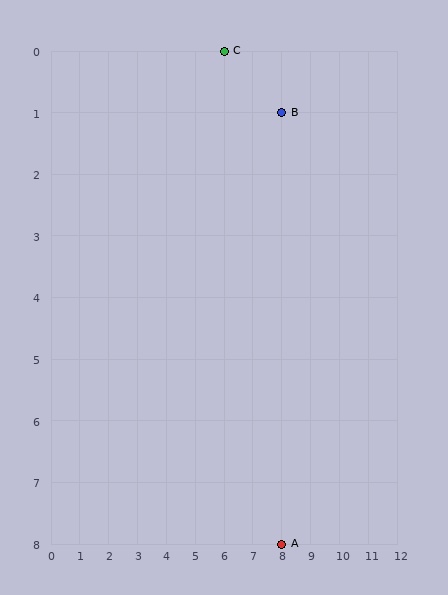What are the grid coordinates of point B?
Point B is at grid coordinates (8, 1).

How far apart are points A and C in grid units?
Points A and C are 2 columns and 8 rows apart (about 8.2 grid units diagonally).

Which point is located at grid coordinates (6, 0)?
Point C is at (6, 0).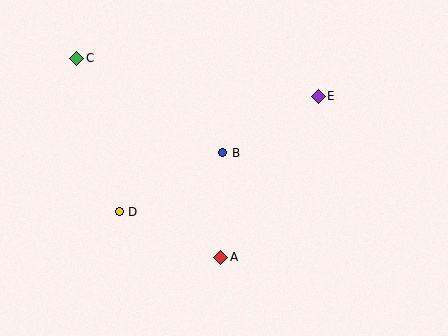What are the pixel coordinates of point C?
Point C is at (77, 58).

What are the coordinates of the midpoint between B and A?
The midpoint between B and A is at (222, 205).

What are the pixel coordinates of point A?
Point A is at (221, 257).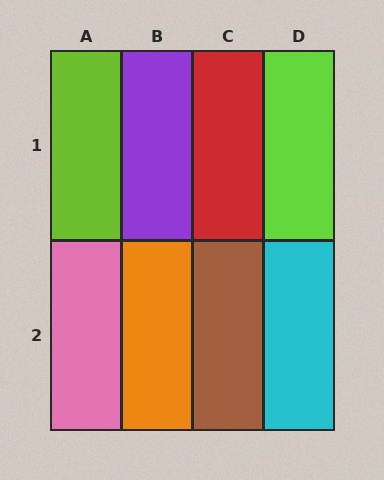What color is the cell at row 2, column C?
Brown.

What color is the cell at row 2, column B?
Orange.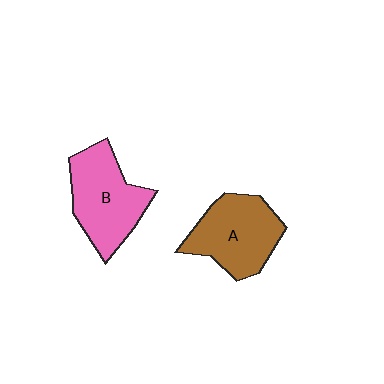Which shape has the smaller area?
Shape A (brown).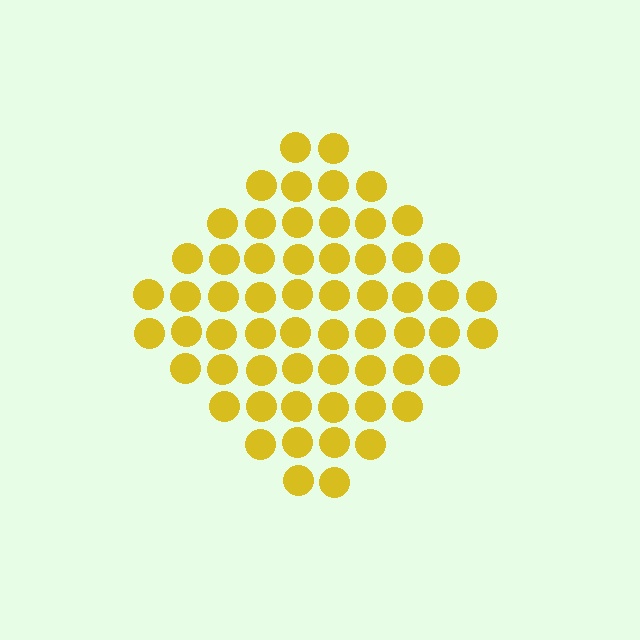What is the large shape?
The large shape is a diamond.